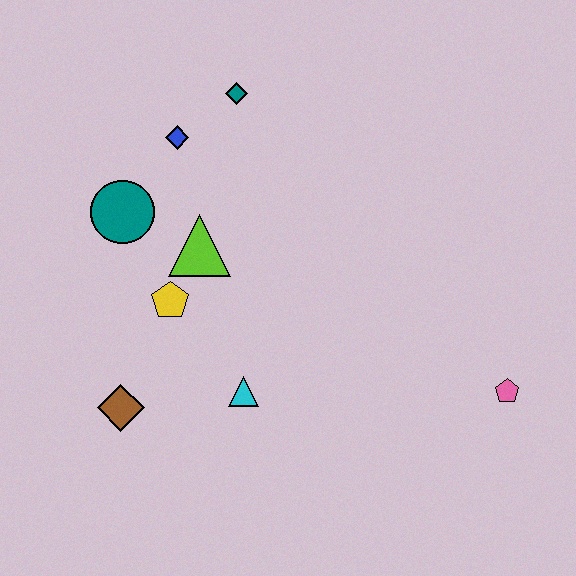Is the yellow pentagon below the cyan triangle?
No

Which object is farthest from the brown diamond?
The pink pentagon is farthest from the brown diamond.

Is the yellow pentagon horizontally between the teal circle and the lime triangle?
Yes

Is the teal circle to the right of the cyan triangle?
No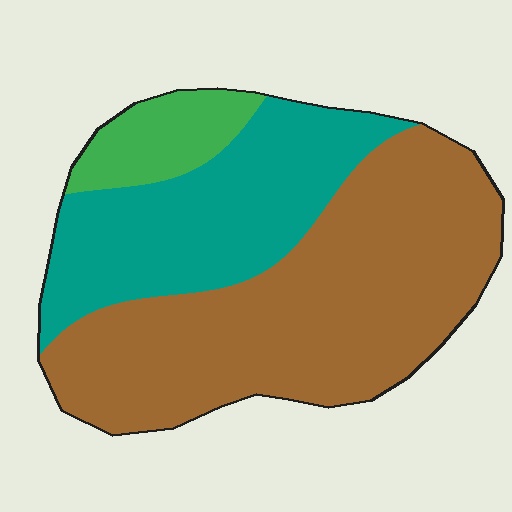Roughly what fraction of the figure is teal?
Teal takes up between a quarter and a half of the figure.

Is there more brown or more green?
Brown.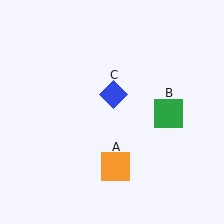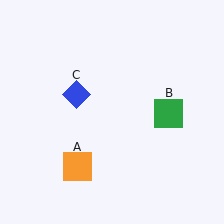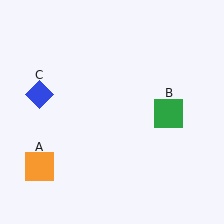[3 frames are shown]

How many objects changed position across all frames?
2 objects changed position: orange square (object A), blue diamond (object C).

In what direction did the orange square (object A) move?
The orange square (object A) moved left.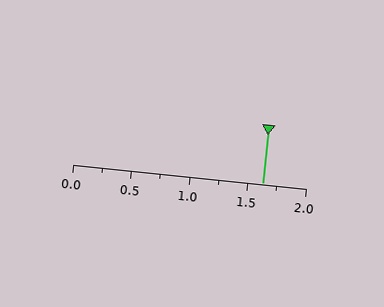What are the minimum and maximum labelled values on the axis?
The axis runs from 0.0 to 2.0.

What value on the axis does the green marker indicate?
The marker indicates approximately 1.62.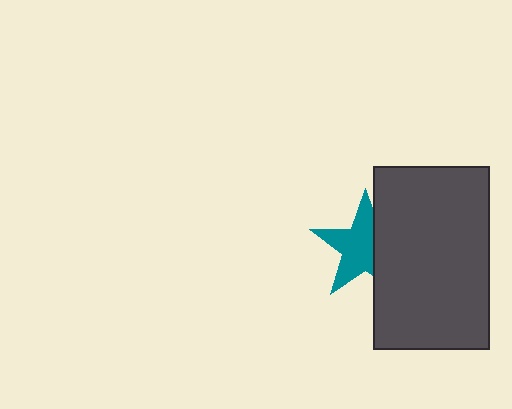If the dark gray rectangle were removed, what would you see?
You would see the complete teal star.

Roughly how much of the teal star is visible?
Most of it is visible (roughly 65%).